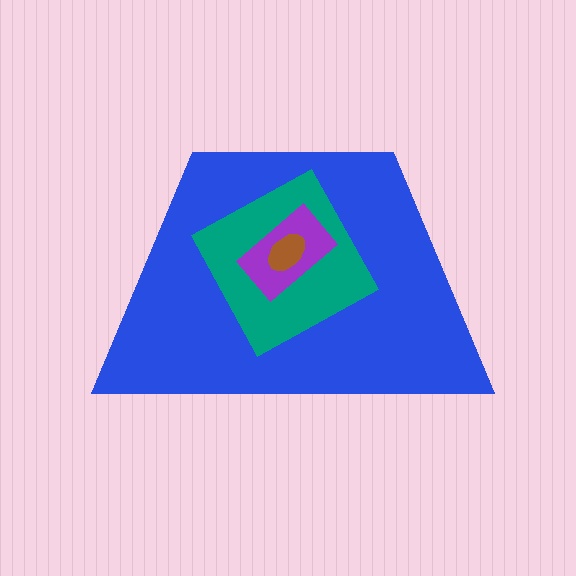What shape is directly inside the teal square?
The purple rectangle.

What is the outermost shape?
The blue trapezoid.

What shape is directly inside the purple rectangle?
The brown ellipse.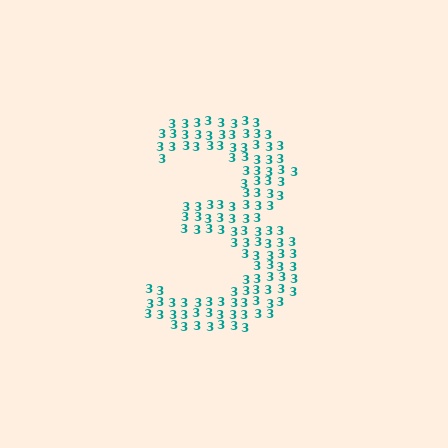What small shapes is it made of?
It is made of small digit 3's.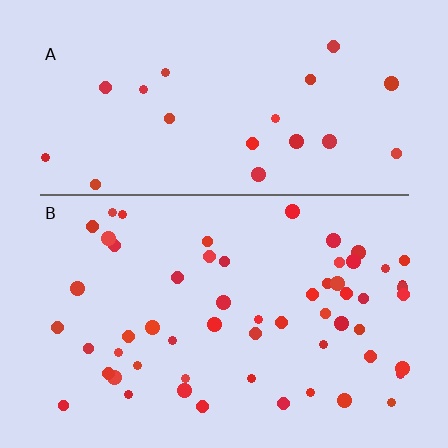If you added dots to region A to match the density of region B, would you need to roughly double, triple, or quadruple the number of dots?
Approximately triple.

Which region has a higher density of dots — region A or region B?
B (the bottom).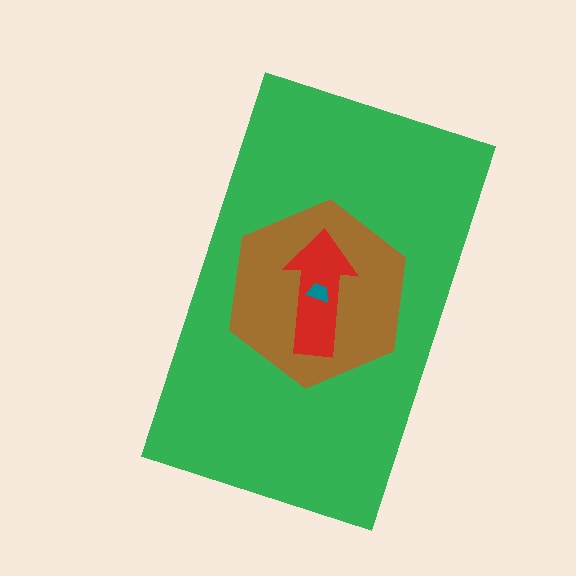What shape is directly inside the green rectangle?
The brown hexagon.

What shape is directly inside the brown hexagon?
The red arrow.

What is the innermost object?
The teal trapezoid.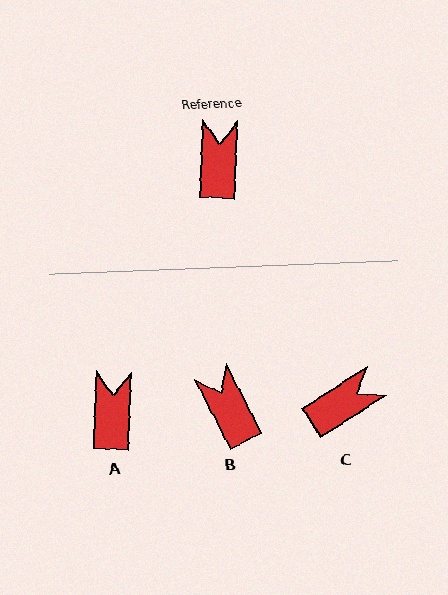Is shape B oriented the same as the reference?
No, it is off by about 30 degrees.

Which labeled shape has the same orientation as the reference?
A.